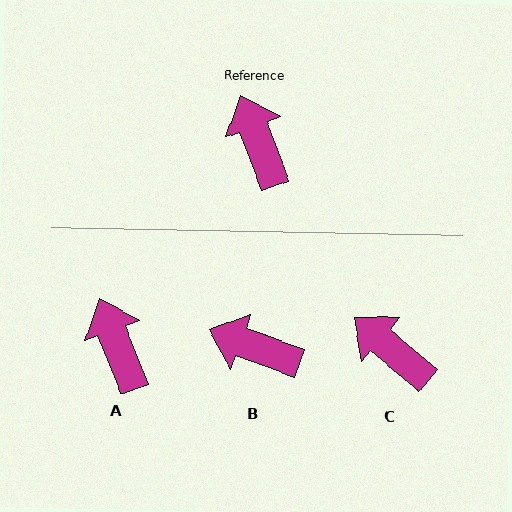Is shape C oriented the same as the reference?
No, it is off by about 29 degrees.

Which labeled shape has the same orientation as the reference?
A.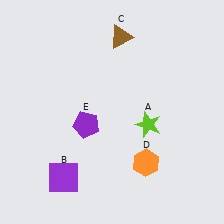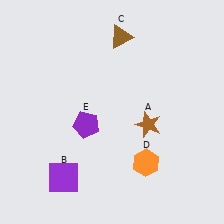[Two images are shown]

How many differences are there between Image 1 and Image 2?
There is 1 difference between the two images.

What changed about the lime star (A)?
In Image 1, A is lime. In Image 2, it changed to brown.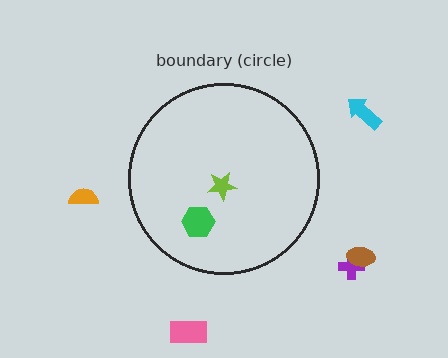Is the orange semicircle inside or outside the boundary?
Outside.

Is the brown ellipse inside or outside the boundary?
Outside.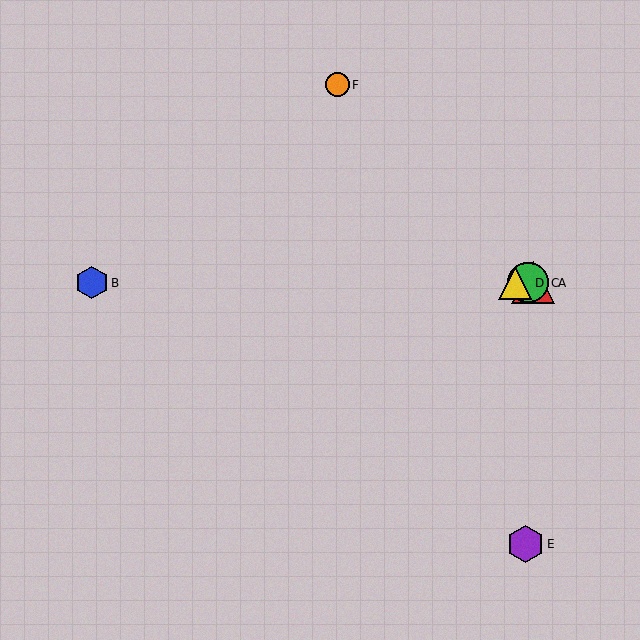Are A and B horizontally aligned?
Yes, both are at y≈283.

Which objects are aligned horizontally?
Objects A, B, C, D are aligned horizontally.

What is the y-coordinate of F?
Object F is at y≈85.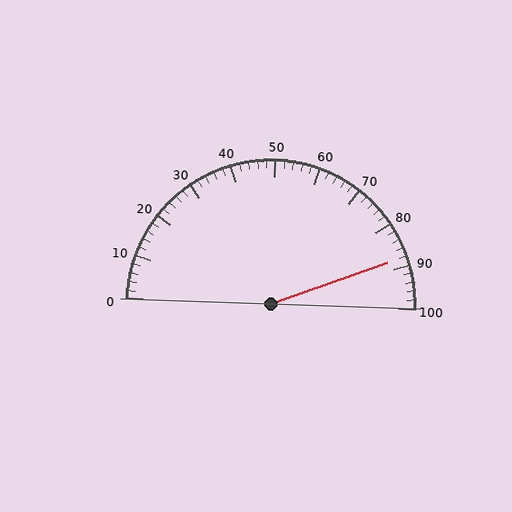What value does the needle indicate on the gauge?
The needle indicates approximately 88.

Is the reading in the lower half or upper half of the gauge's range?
The reading is in the upper half of the range (0 to 100).